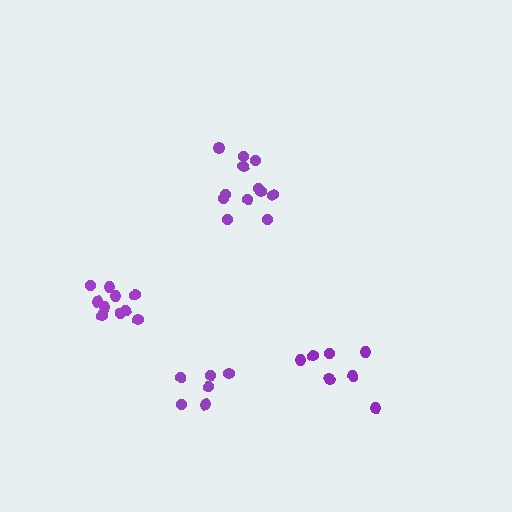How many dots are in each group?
Group 1: 6 dots, Group 2: 7 dots, Group 3: 12 dots, Group 4: 10 dots (35 total).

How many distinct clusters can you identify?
There are 4 distinct clusters.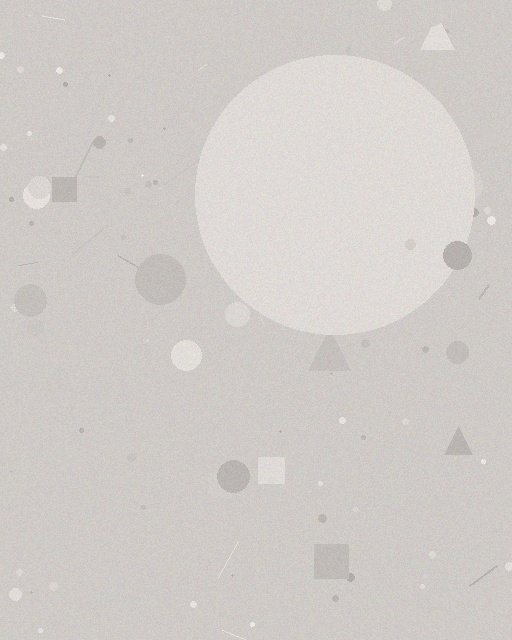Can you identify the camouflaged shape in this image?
The camouflaged shape is a circle.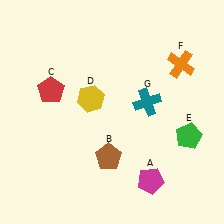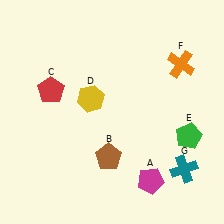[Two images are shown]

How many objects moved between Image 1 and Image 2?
1 object moved between the two images.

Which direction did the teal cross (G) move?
The teal cross (G) moved down.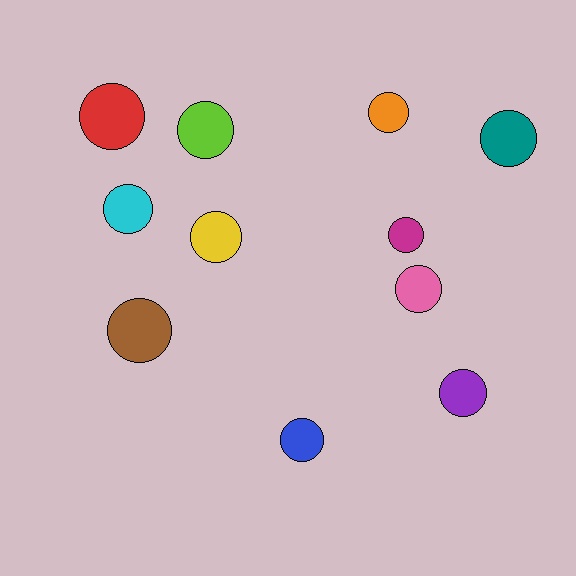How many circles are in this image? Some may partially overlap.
There are 11 circles.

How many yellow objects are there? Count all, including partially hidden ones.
There is 1 yellow object.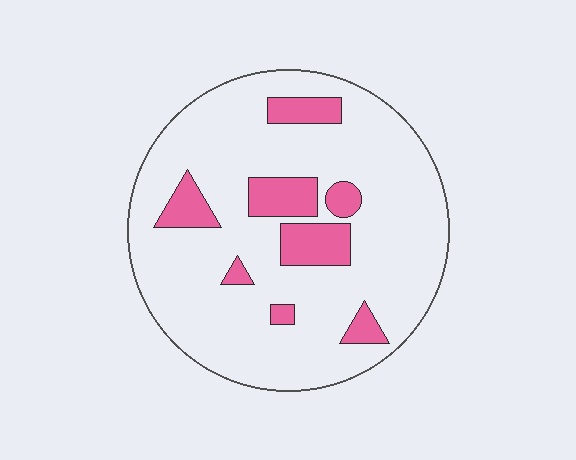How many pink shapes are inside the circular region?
8.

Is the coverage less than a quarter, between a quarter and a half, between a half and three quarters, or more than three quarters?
Less than a quarter.